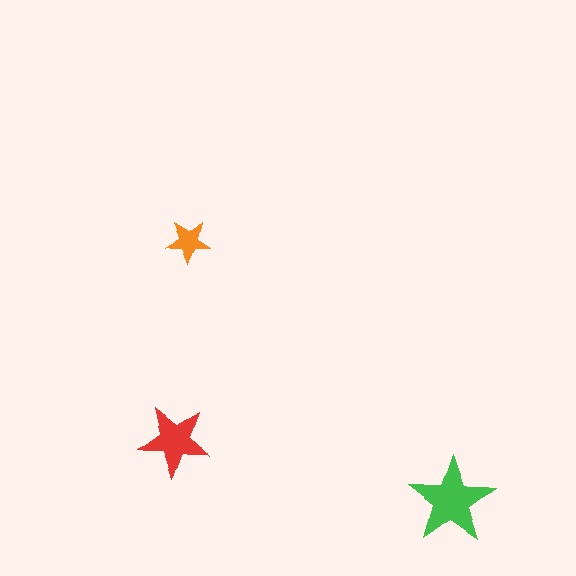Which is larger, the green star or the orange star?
The green one.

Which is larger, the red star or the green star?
The green one.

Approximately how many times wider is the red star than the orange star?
About 1.5 times wider.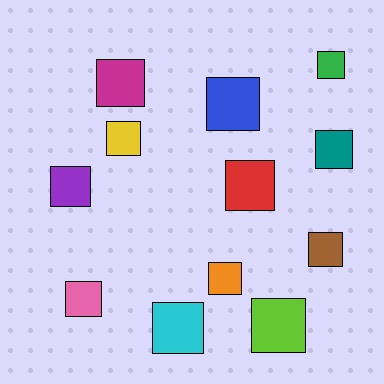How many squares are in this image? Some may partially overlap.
There are 12 squares.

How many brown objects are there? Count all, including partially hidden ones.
There is 1 brown object.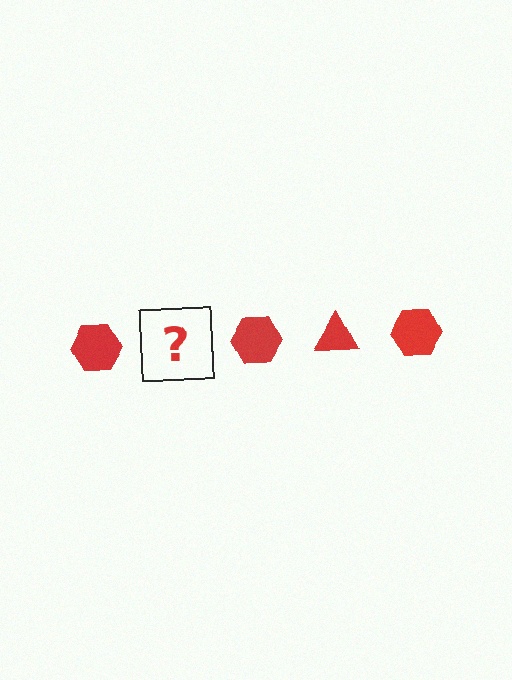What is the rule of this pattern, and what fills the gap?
The rule is that the pattern cycles through hexagon, triangle shapes in red. The gap should be filled with a red triangle.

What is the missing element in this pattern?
The missing element is a red triangle.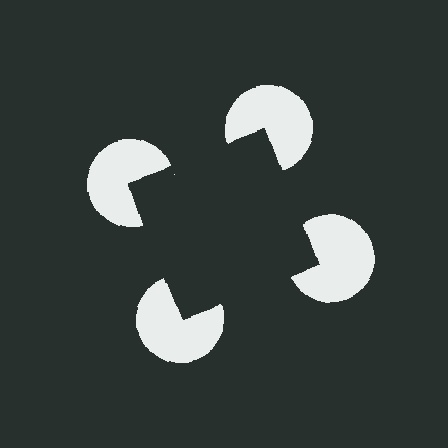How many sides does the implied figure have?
4 sides.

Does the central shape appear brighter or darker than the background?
It typically appears slightly darker than the background, even though no actual brightness change is drawn.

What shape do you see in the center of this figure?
An illusory square — its edges are inferred from the aligned wedge cuts in the pac-man discs, not physically drawn.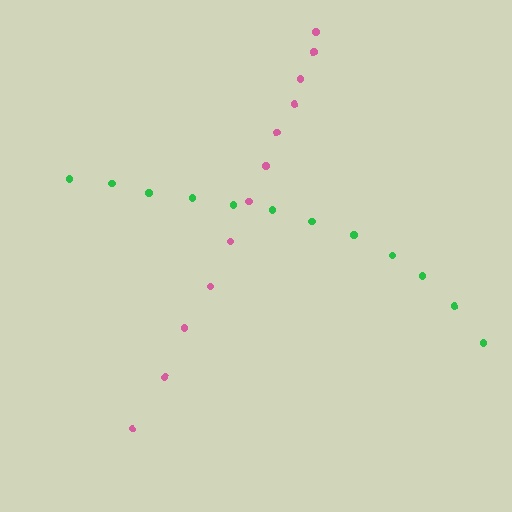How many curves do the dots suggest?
There are 2 distinct paths.